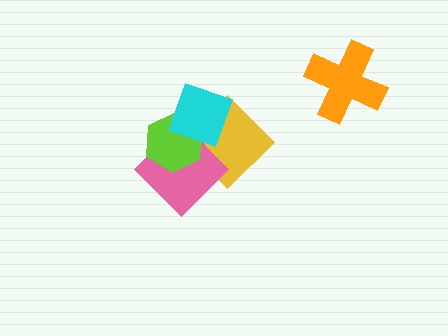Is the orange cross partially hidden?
No, no other shape covers it.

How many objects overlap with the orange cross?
0 objects overlap with the orange cross.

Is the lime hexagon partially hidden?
Yes, it is partially covered by another shape.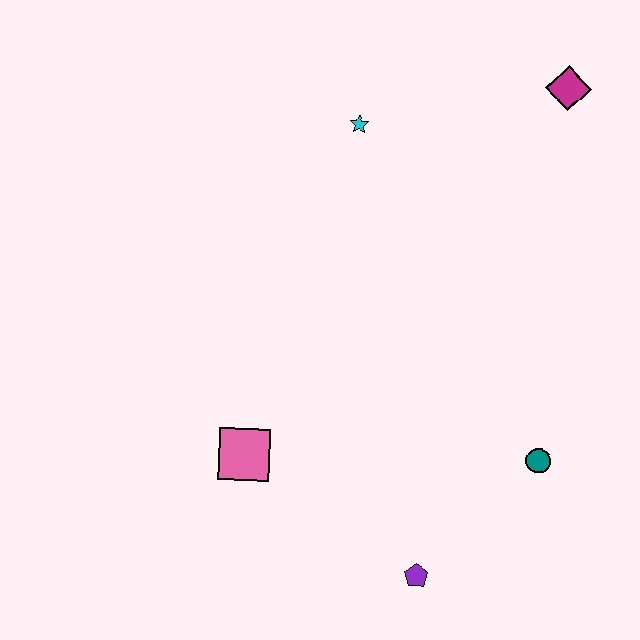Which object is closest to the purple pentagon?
The teal circle is closest to the purple pentagon.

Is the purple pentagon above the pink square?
No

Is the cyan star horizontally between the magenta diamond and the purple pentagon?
No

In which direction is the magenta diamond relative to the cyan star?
The magenta diamond is to the right of the cyan star.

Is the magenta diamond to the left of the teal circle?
No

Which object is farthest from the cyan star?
The purple pentagon is farthest from the cyan star.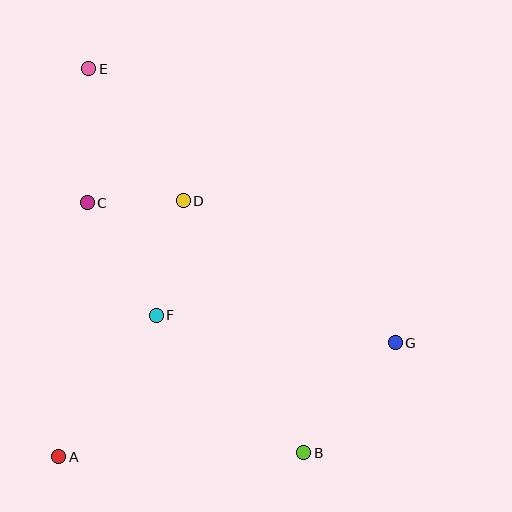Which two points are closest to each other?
Points C and D are closest to each other.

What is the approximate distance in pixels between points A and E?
The distance between A and E is approximately 389 pixels.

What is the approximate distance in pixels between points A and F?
The distance between A and F is approximately 171 pixels.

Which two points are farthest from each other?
Points B and E are farthest from each other.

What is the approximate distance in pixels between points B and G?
The distance between B and G is approximately 143 pixels.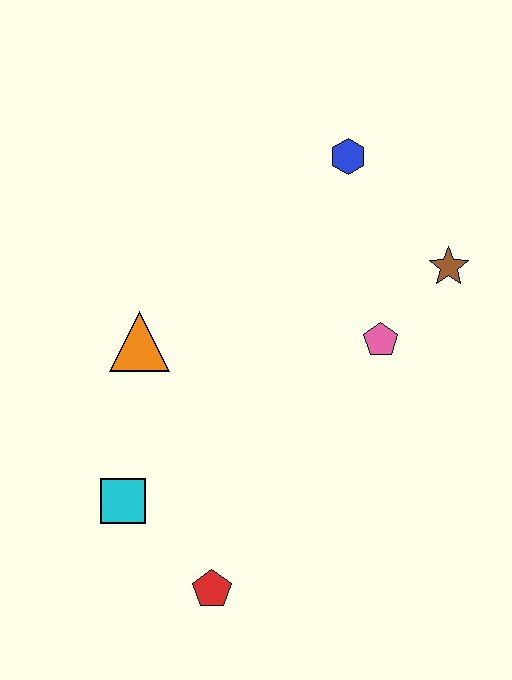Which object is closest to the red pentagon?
The cyan square is closest to the red pentagon.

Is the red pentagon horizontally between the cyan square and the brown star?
Yes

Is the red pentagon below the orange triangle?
Yes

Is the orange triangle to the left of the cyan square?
No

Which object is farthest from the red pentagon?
The blue hexagon is farthest from the red pentagon.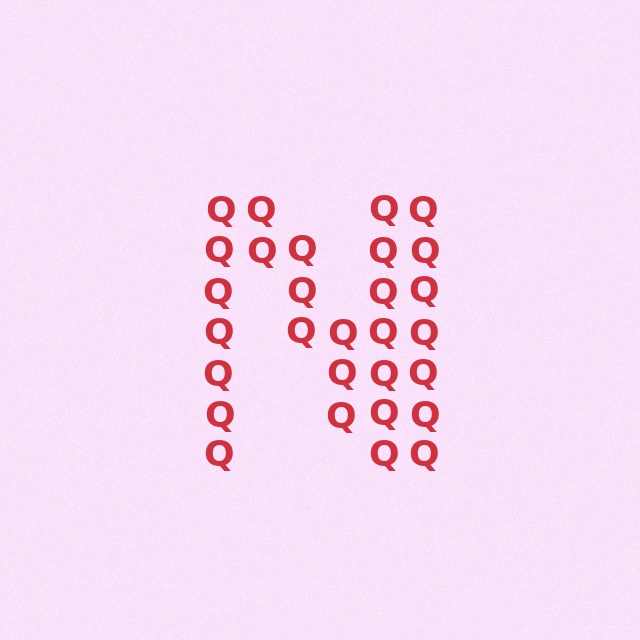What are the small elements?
The small elements are letter Q's.